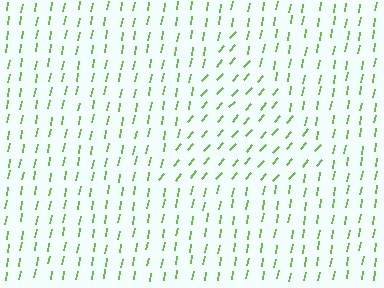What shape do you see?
I see a triangle.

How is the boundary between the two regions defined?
The boundary is defined purely by a change in line orientation (approximately 31 degrees difference). All lines are the same color and thickness.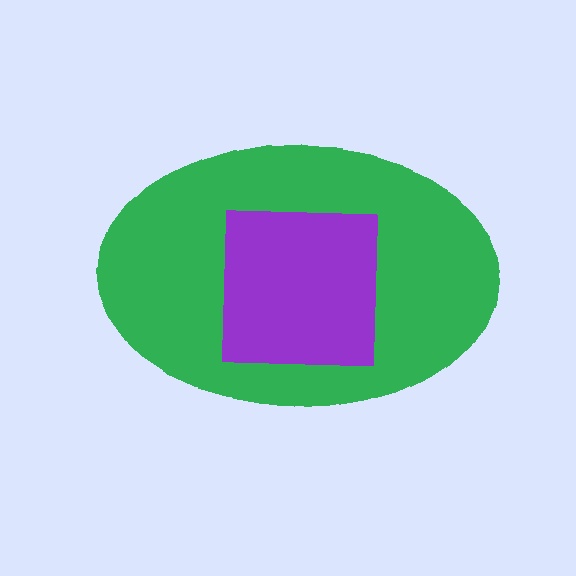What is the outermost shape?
The green ellipse.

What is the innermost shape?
The purple square.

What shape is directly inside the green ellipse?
The purple square.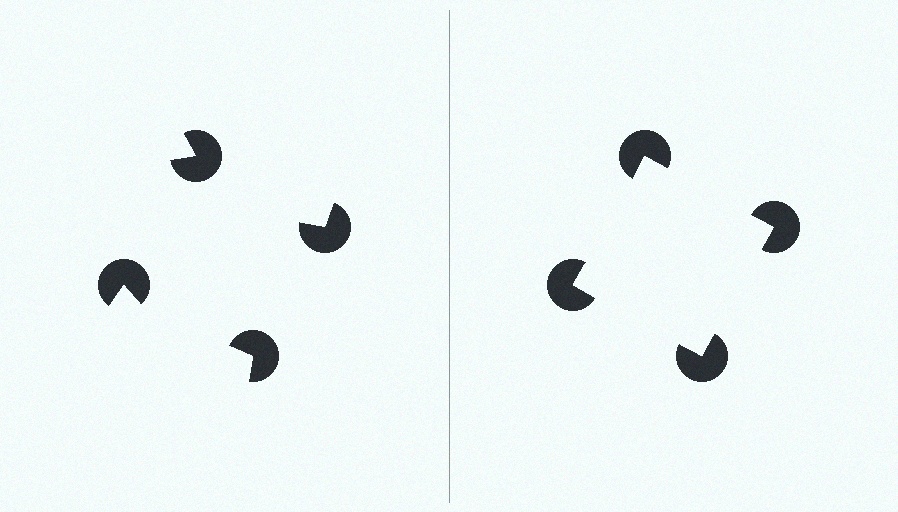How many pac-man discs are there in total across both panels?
8 — 4 on each side.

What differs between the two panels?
The pac-man discs are positioned identically on both sides; only the wedge orientations differ. On the right they align to a square; on the left they are misaligned.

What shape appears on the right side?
An illusory square.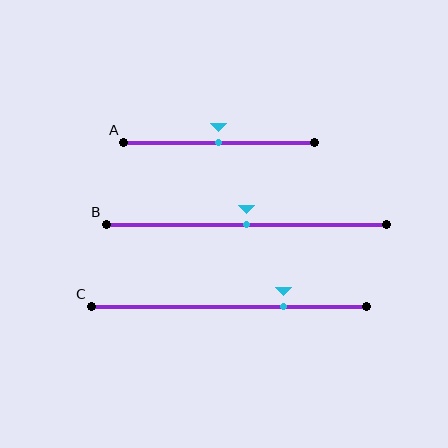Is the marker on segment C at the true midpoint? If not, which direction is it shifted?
No, the marker on segment C is shifted to the right by about 20% of the segment length.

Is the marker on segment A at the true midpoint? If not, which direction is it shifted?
Yes, the marker on segment A is at the true midpoint.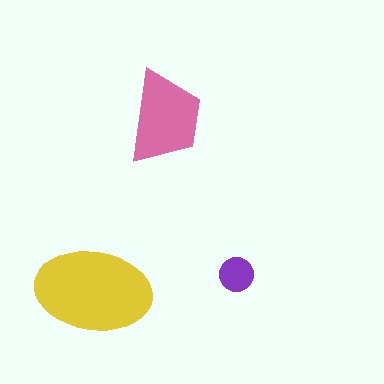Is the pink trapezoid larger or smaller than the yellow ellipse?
Smaller.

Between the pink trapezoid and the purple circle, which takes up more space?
The pink trapezoid.